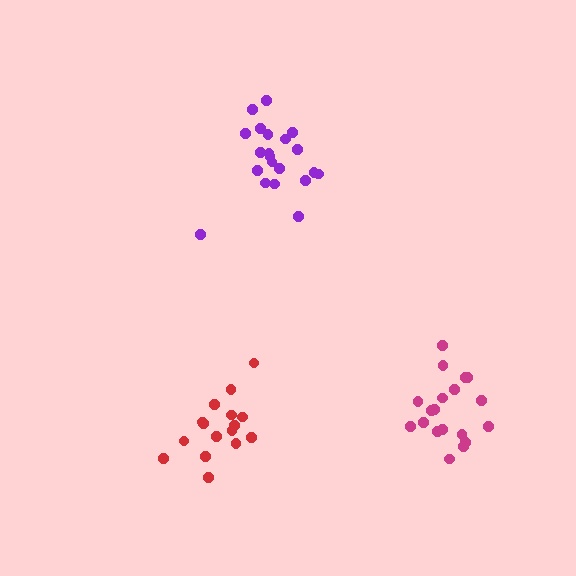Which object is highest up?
The purple cluster is topmost.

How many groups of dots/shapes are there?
There are 3 groups.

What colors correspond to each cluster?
The clusters are colored: magenta, purple, red.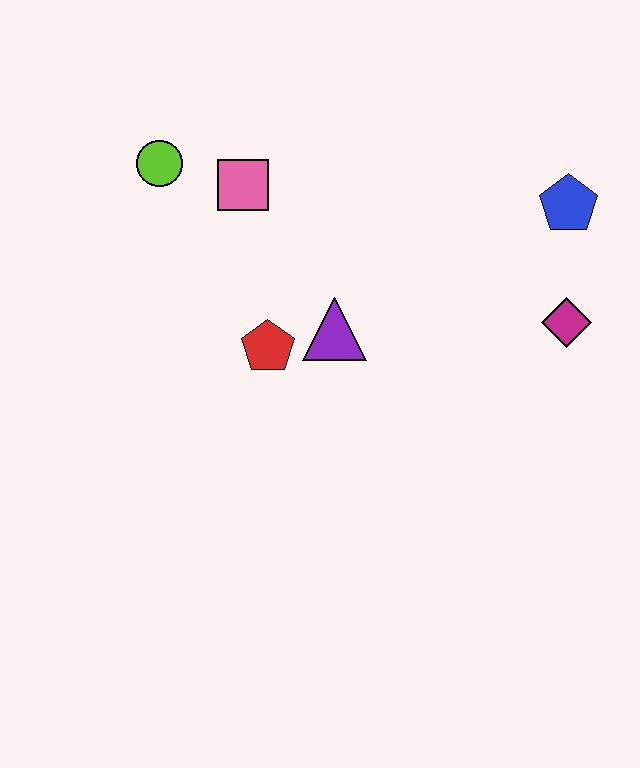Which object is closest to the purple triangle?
The red pentagon is closest to the purple triangle.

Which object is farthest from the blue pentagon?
The lime circle is farthest from the blue pentagon.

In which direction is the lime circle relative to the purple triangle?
The lime circle is to the left of the purple triangle.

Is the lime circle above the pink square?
Yes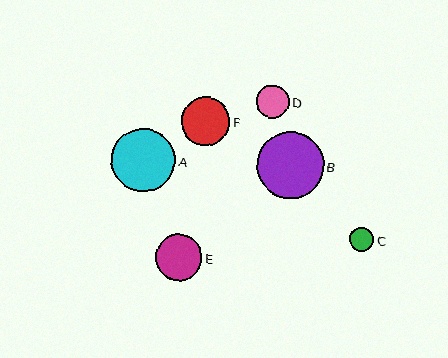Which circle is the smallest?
Circle C is the smallest with a size of approximately 25 pixels.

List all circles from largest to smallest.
From largest to smallest: B, A, F, E, D, C.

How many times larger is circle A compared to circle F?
Circle A is approximately 1.3 times the size of circle F.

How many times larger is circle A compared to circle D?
Circle A is approximately 1.9 times the size of circle D.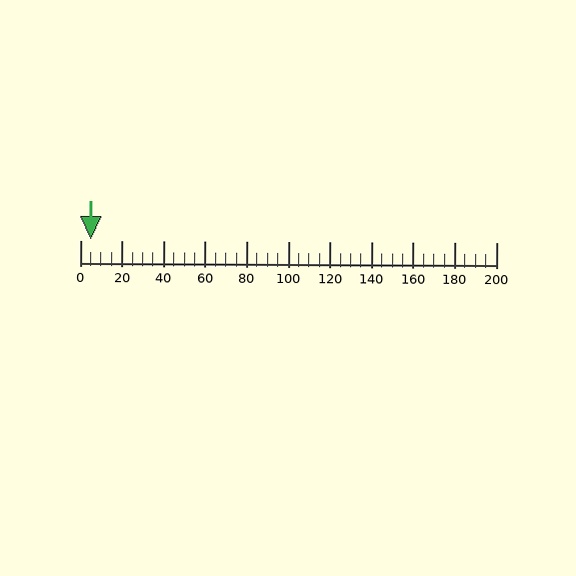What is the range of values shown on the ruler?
The ruler shows values from 0 to 200.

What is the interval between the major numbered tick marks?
The major tick marks are spaced 20 units apart.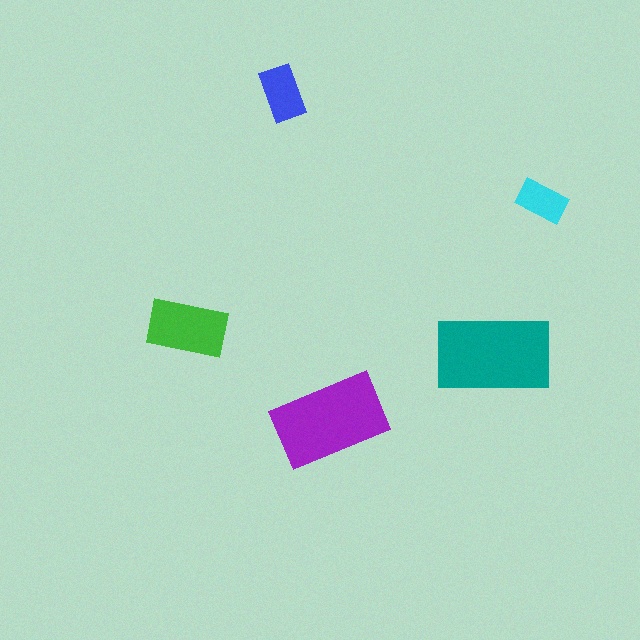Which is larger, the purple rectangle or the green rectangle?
The purple one.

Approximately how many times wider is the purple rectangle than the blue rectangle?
About 2 times wider.